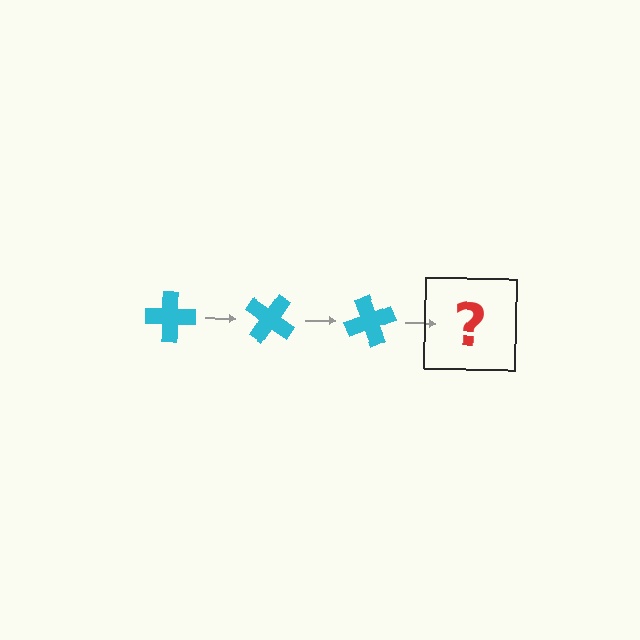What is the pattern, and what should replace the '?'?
The pattern is that the cross rotates 35 degrees each step. The '?' should be a cyan cross rotated 105 degrees.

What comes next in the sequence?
The next element should be a cyan cross rotated 105 degrees.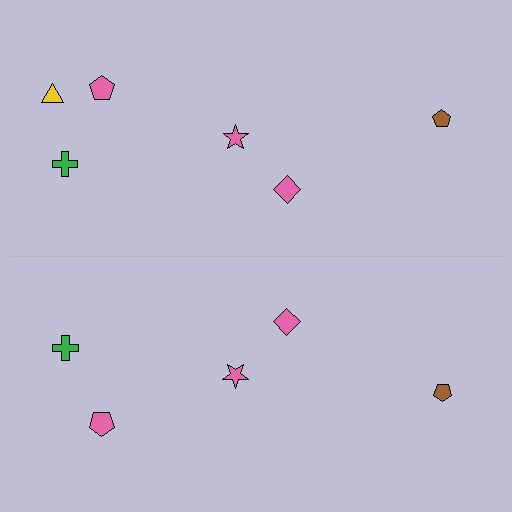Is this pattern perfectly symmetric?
No, the pattern is not perfectly symmetric. A yellow triangle is missing from the bottom side.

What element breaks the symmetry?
A yellow triangle is missing from the bottom side.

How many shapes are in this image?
There are 11 shapes in this image.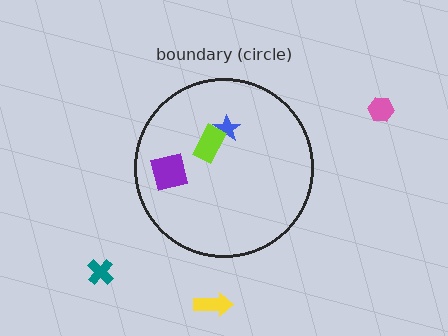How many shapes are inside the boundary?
3 inside, 3 outside.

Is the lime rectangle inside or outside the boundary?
Inside.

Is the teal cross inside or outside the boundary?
Outside.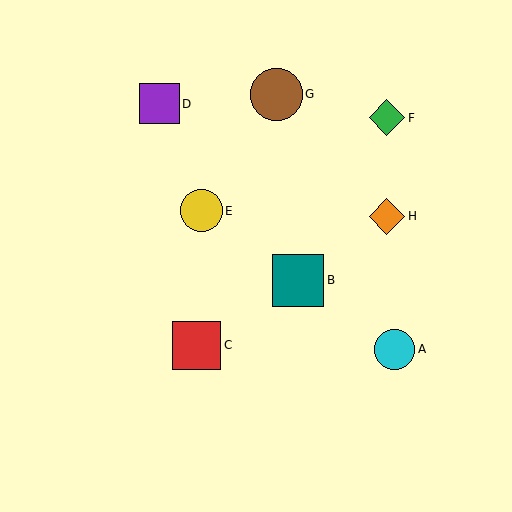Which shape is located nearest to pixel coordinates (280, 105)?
The brown circle (labeled G) at (277, 94) is nearest to that location.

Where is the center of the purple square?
The center of the purple square is at (159, 104).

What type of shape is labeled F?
Shape F is a green diamond.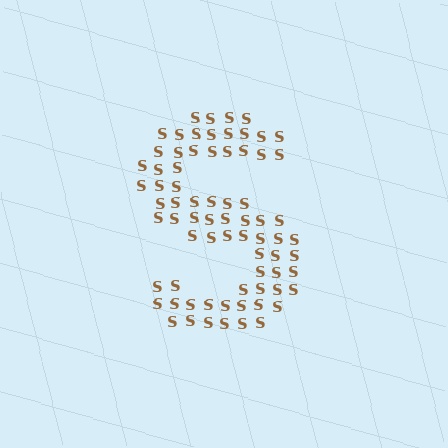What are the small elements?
The small elements are letter S's.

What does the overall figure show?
The overall figure shows the letter S.